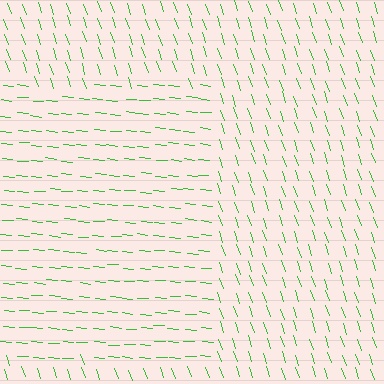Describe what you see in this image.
The image is filled with small green line segments. A rectangle region in the image has lines oriented differently from the surrounding lines, creating a visible texture boundary.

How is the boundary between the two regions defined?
The boundary is defined purely by a change in line orientation (approximately 66 degrees difference). All lines are the same color and thickness.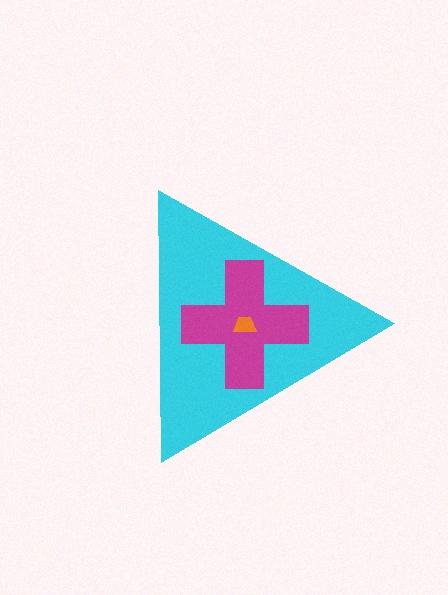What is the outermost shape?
The cyan triangle.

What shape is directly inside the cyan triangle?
The magenta cross.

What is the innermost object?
The orange trapezoid.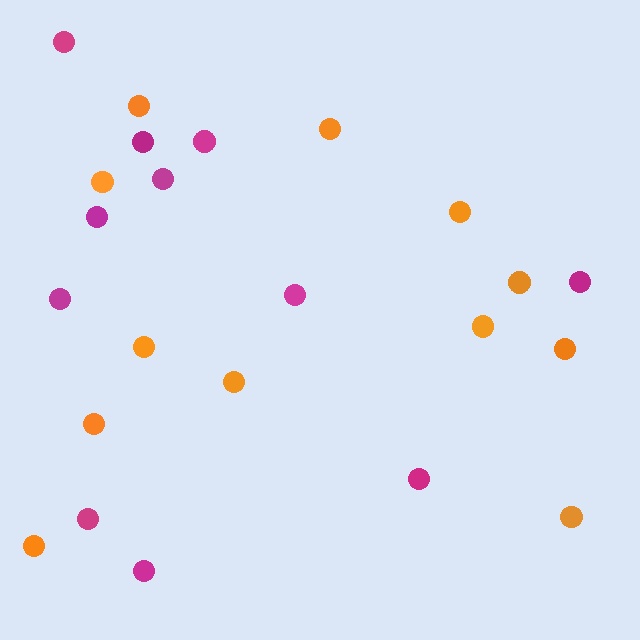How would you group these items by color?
There are 2 groups: one group of orange circles (12) and one group of magenta circles (11).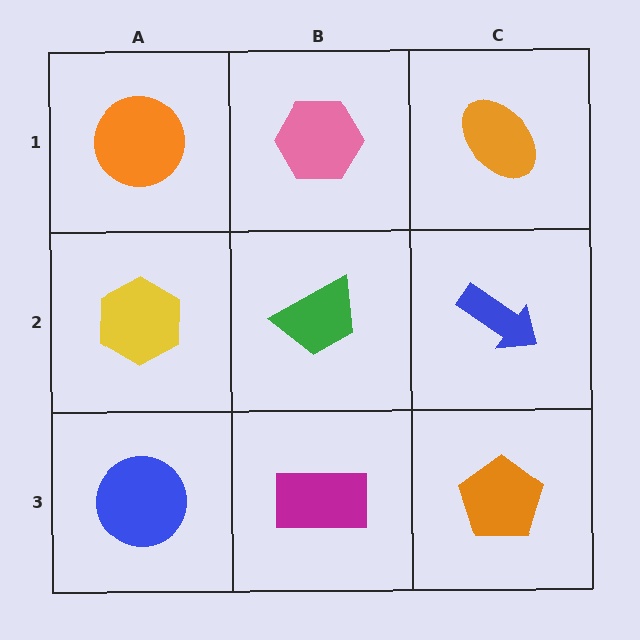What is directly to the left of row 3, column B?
A blue circle.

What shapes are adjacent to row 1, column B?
A green trapezoid (row 2, column B), an orange circle (row 1, column A), an orange ellipse (row 1, column C).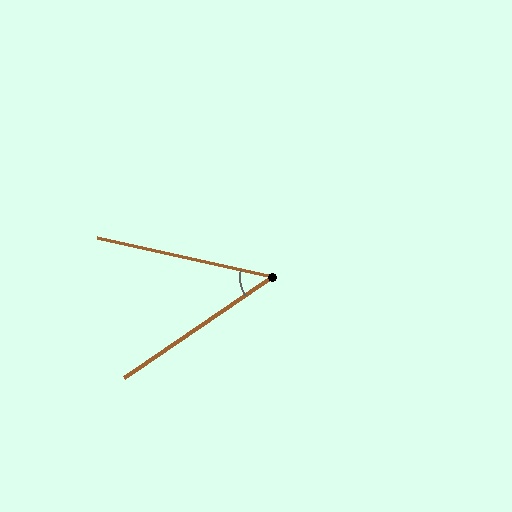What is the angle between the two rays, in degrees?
Approximately 47 degrees.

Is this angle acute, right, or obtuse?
It is acute.